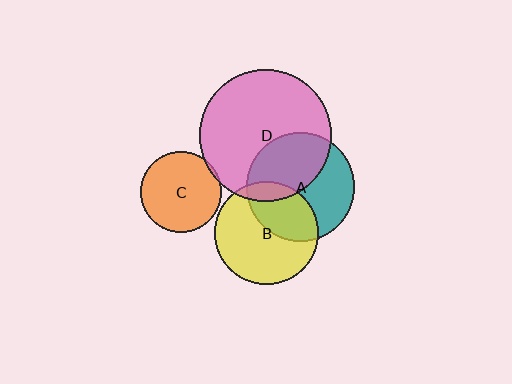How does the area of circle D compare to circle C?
Approximately 2.6 times.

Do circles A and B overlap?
Yes.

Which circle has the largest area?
Circle D (pink).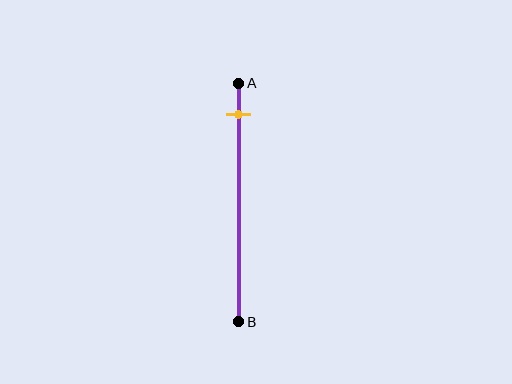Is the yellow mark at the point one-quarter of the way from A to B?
No, the mark is at about 15% from A, not at the 25% one-quarter point.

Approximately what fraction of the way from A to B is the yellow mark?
The yellow mark is approximately 15% of the way from A to B.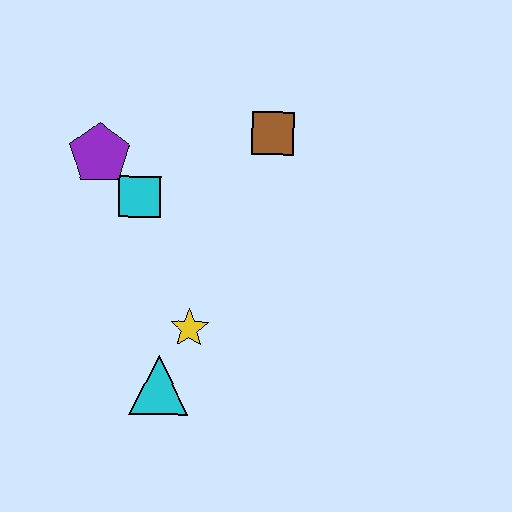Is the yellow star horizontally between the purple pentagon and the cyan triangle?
No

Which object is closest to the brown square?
The cyan square is closest to the brown square.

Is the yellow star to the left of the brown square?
Yes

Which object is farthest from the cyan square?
The cyan triangle is farthest from the cyan square.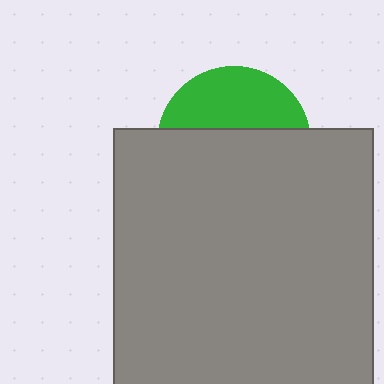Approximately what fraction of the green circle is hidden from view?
Roughly 63% of the green circle is hidden behind the gray rectangle.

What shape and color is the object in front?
The object in front is a gray rectangle.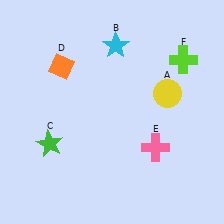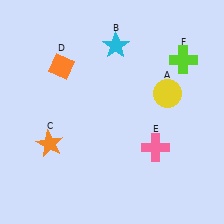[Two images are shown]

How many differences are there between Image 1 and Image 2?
There is 1 difference between the two images.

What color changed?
The star (C) changed from green in Image 1 to orange in Image 2.